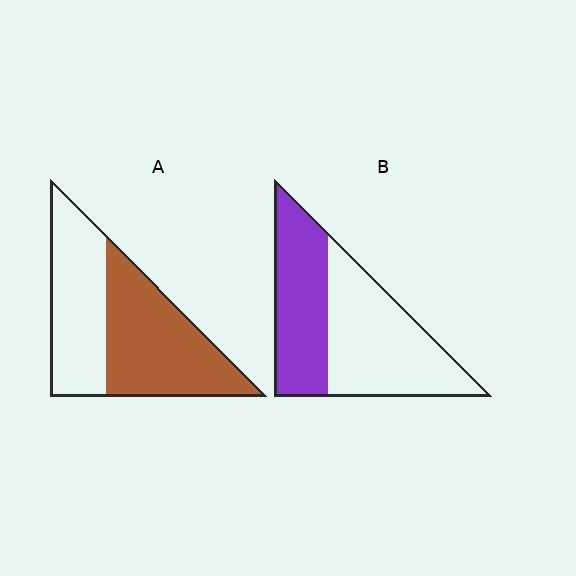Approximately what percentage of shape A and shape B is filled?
A is approximately 55% and B is approximately 45%.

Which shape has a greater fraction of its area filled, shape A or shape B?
Shape A.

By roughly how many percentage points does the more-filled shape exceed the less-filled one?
By roughly 10 percentage points (A over B).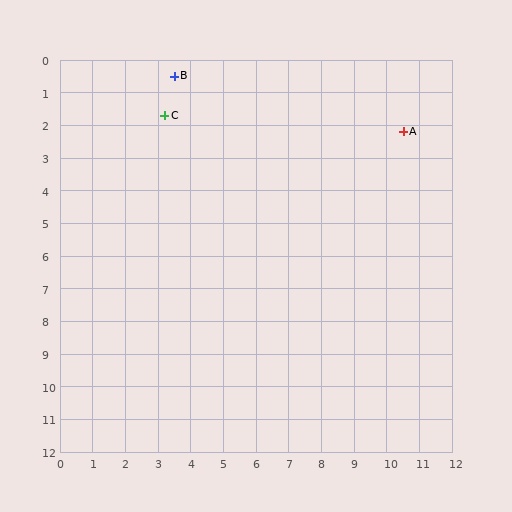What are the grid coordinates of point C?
Point C is at approximately (3.2, 1.7).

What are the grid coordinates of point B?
Point B is at approximately (3.5, 0.5).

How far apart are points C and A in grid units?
Points C and A are about 7.3 grid units apart.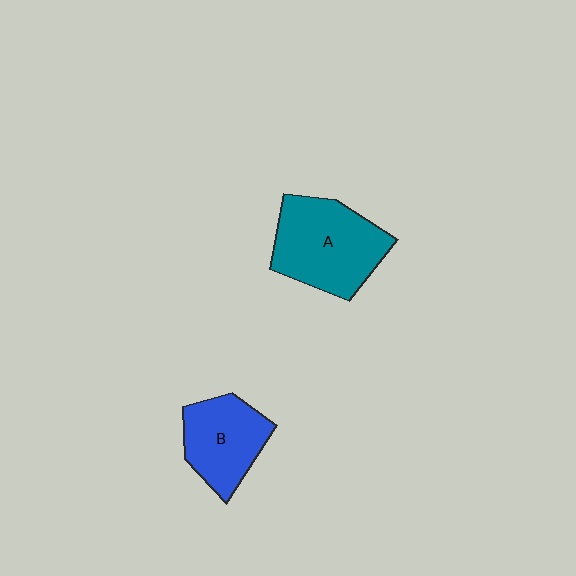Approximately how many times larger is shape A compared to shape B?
Approximately 1.4 times.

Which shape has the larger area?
Shape A (teal).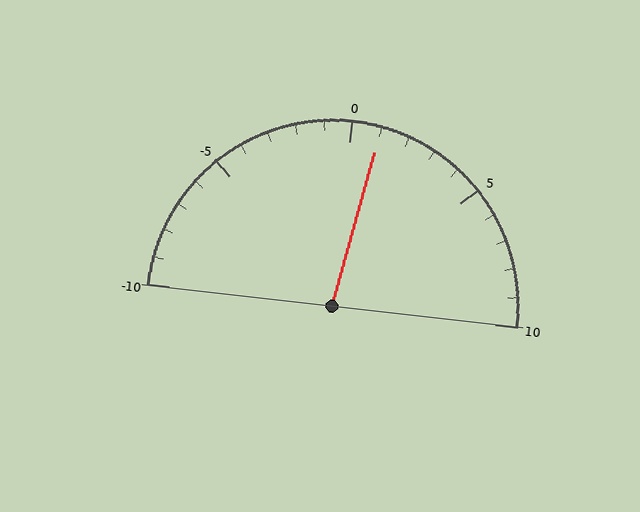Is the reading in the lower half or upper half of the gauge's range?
The reading is in the upper half of the range (-10 to 10).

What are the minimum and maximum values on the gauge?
The gauge ranges from -10 to 10.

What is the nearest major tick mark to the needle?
The nearest major tick mark is 0.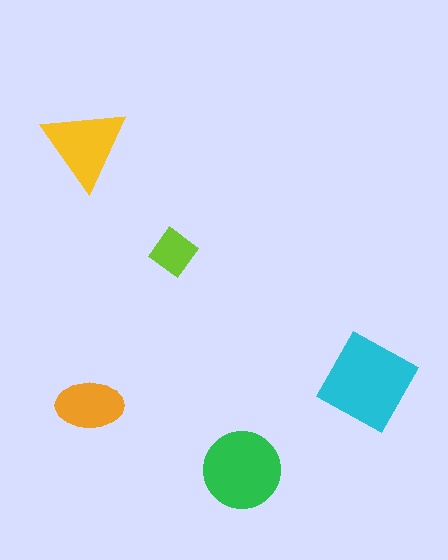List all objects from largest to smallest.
The cyan diamond, the green circle, the yellow triangle, the orange ellipse, the lime diamond.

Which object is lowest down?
The green circle is bottommost.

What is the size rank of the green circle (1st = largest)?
2nd.